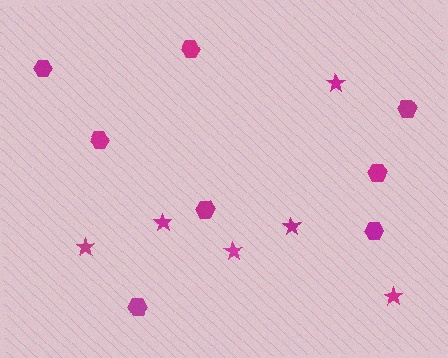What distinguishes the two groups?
There are 2 groups: one group of hexagons (8) and one group of stars (6).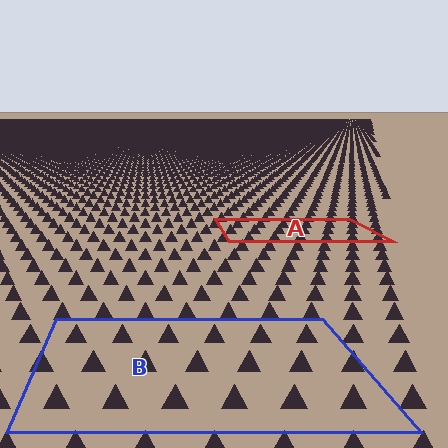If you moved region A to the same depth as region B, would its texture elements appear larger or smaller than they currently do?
They would appear larger. At a closer depth, the same texture elements are projected at a bigger on-screen size.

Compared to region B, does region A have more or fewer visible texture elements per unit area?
Region A has more texture elements per unit area — they are packed more densely because it is farther away.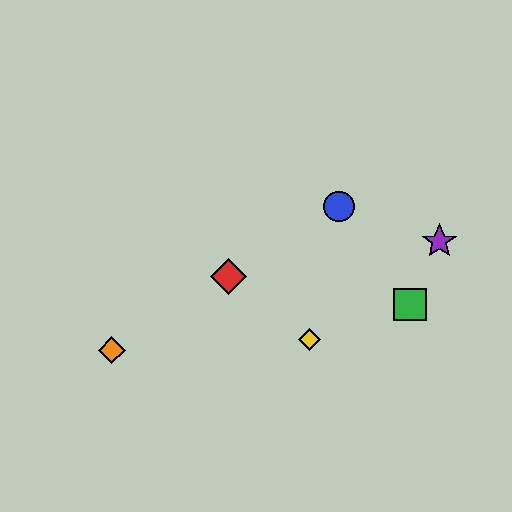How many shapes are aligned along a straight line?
3 shapes (the red diamond, the blue circle, the orange diamond) are aligned along a straight line.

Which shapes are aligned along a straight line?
The red diamond, the blue circle, the orange diamond are aligned along a straight line.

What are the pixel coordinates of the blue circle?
The blue circle is at (339, 207).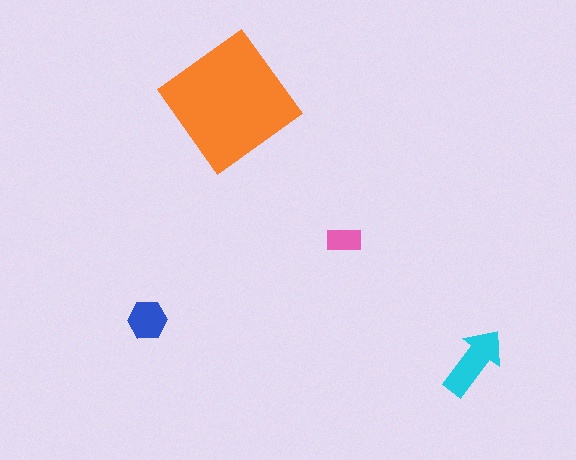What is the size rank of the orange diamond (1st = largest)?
1st.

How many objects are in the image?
There are 4 objects in the image.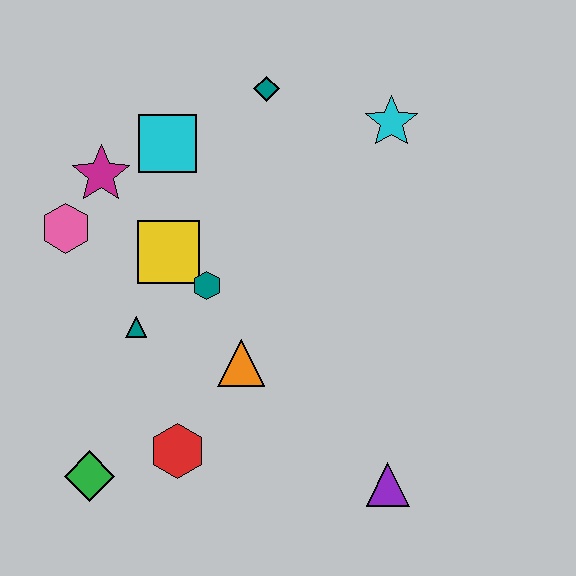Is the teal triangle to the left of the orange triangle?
Yes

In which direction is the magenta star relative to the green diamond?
The magenta star is above the green diamond.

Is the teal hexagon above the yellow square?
No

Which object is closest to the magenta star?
The pink hexagon is closest to the magenta star.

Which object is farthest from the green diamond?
The cyan star is farthest from the green diamond.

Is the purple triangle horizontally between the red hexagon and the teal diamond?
No